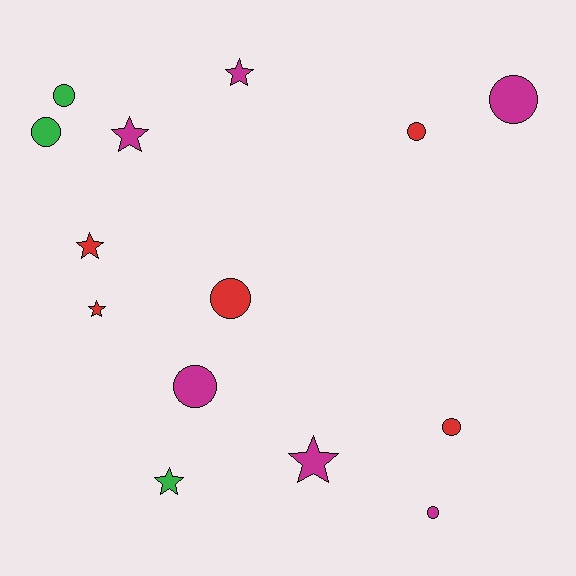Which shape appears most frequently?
Circle, with 8 objects.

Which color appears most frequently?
Magenta, with 6 objects.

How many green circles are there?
There are 2 green circles.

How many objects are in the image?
There are 14 objects.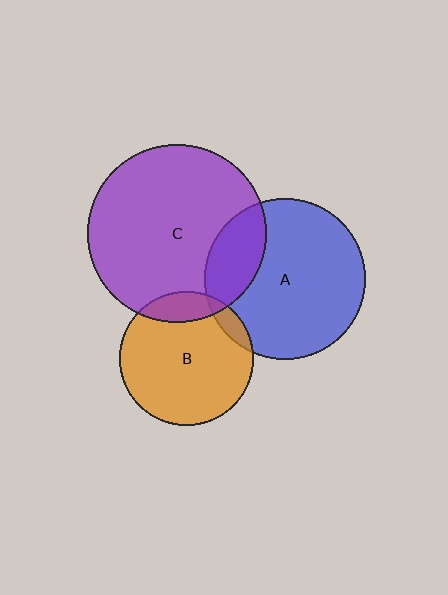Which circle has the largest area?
Circle C (purple).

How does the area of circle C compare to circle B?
Approximately 1.8 times.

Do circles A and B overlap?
Yes.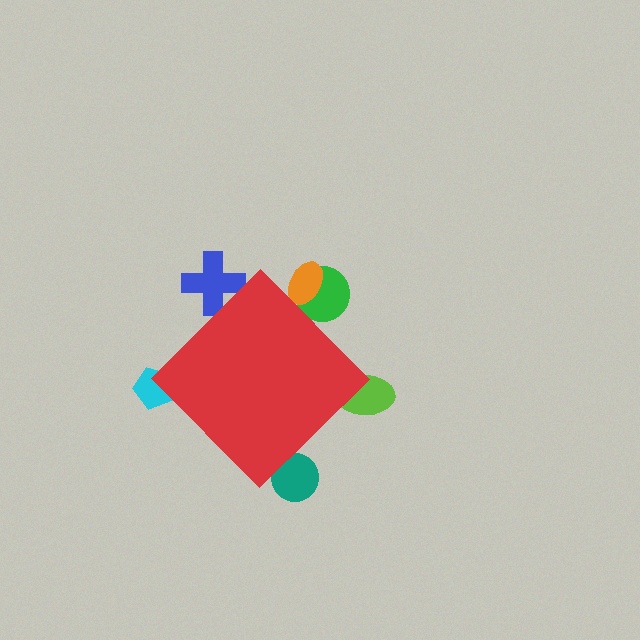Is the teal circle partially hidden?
Yes, the teal circle is partially hidden behind the red diamond.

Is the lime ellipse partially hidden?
Yes, the lime ellipse is partially hidden behind the red diamond.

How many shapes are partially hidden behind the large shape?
6 shapes are partially hidden.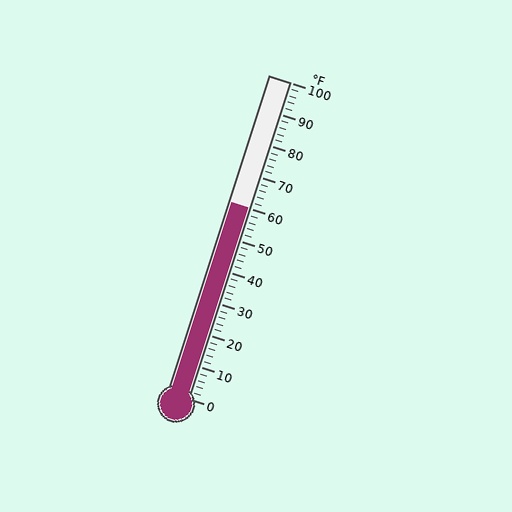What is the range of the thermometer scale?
The thermometer scale ranges from 0°F to 100°F.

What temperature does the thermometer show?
The thermometer shows approximately 60°F.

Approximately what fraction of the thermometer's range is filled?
The thermometer is filled to approximately 60% of its range.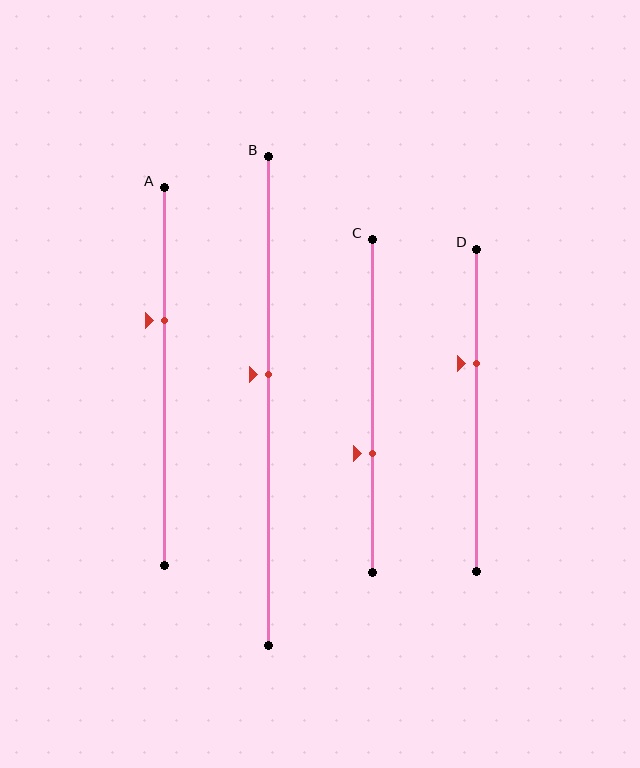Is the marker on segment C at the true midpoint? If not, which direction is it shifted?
No, the marker on segment C is shifted downward by about 14% of the segment length.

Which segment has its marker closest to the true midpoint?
Segment B has its marker closest to the true midpoint.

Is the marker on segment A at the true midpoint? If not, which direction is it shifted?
No, the marker on segment A is shifted upward by about 15% of the segment length.